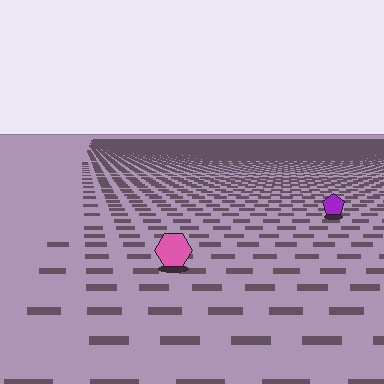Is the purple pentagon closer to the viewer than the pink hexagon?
No. The pink hexagon is closer — you can tell from the texture gradient: the ground texture is coarser near it.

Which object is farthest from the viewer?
The purple pentagon is farthest from the viewer. It appears smaller and the ground texture around it is denser.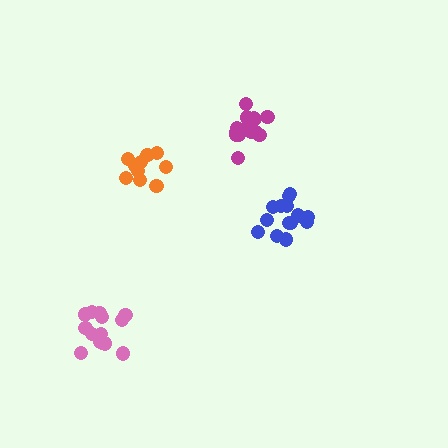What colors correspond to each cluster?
The clusters are colored: blue, pink, magenta, orange.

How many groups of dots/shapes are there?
There are 4 groups.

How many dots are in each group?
Group 1: 14 dots, Group 2: 14 dots, Group 3: 15 dots, Group 4: 11 dots (54 total).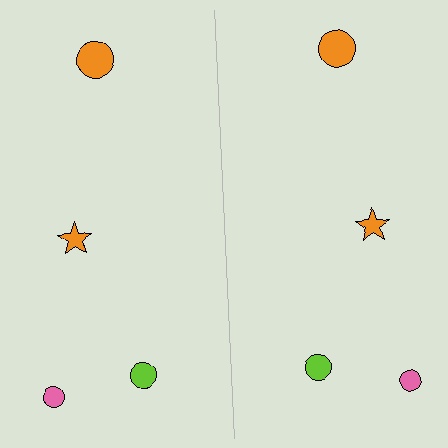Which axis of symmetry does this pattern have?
The pattern has a vertical axis of symmetry running through the center of the image.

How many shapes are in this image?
There are 8 shapes in this image.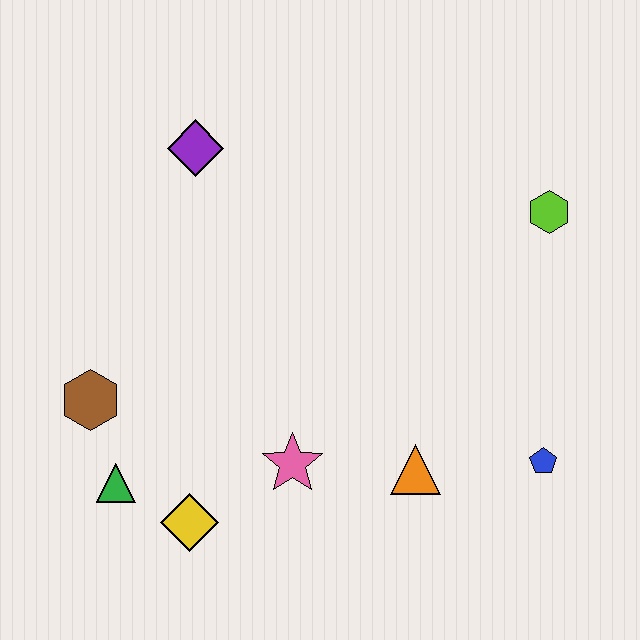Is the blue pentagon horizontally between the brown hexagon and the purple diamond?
No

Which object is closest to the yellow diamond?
The green triangle is closest to the yellow diamond.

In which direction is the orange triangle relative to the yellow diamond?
The orange triangle is to the right of the yellow diamond.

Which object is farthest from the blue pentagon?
The purple diamond is farthest from the blue pentagon.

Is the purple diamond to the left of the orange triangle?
Yes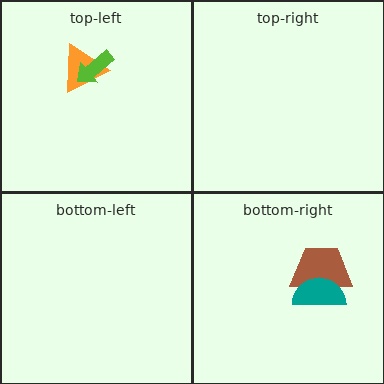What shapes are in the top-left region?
The orange triangle, the lime arrow.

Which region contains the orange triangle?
The top-left region.